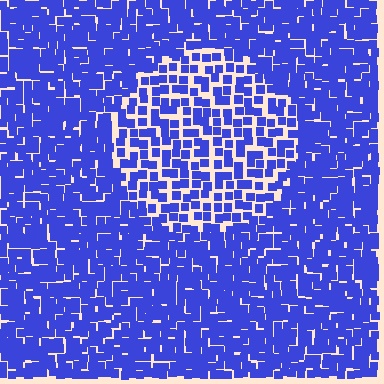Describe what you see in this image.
The image contains small blue elements arranged at two different densities. A circle-shaped region is visible where the elements are less densely packed than the surrounding area.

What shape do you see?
I see a circle.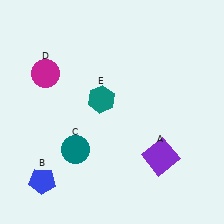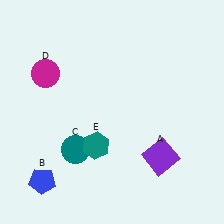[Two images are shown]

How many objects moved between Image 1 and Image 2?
1 object moved between the two images.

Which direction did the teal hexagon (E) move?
The teal hexagon (E) moved down.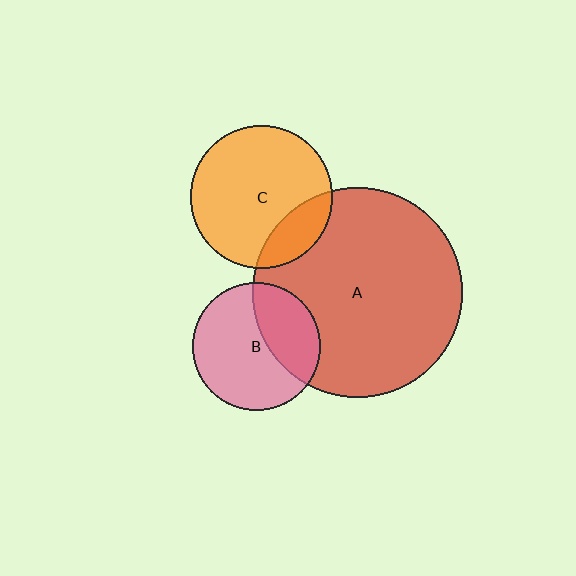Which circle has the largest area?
Circle A (red).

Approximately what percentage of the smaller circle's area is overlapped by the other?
Approximately 20%.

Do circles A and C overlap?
Yes.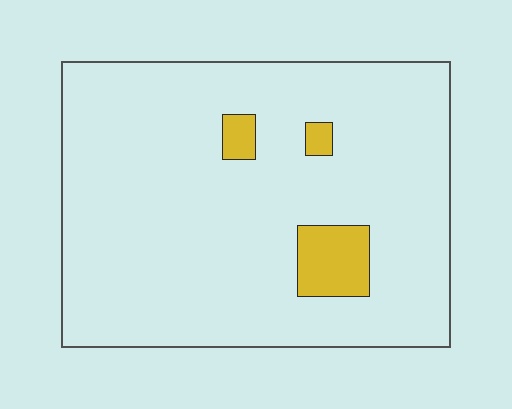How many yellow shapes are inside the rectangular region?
3.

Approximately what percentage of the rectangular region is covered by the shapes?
Approximately 5%.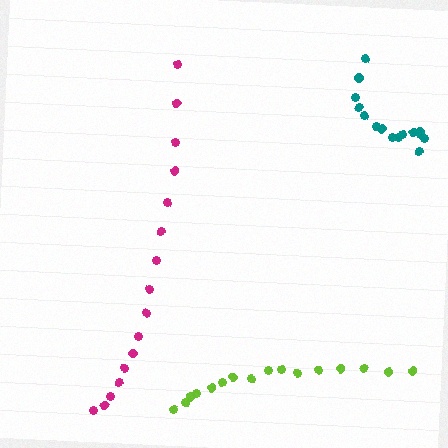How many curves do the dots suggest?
There are 3 distinct paths.